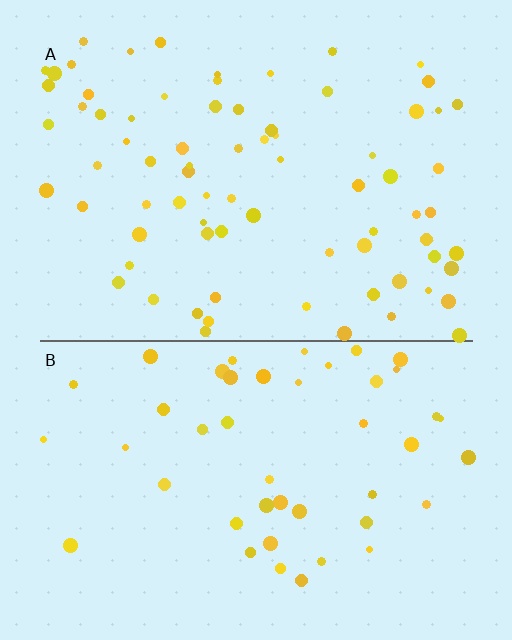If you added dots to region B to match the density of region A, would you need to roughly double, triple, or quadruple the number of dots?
Approximately double.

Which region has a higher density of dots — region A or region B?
A (the top).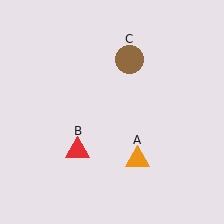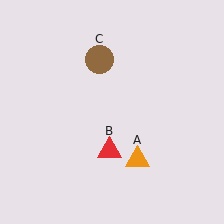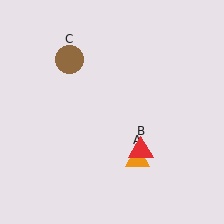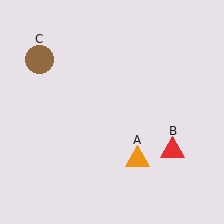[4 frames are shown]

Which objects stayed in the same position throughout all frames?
Orange triangle (object A) remained stationary.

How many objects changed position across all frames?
2 objects changed position: red triangle (object B), brown circle (object C).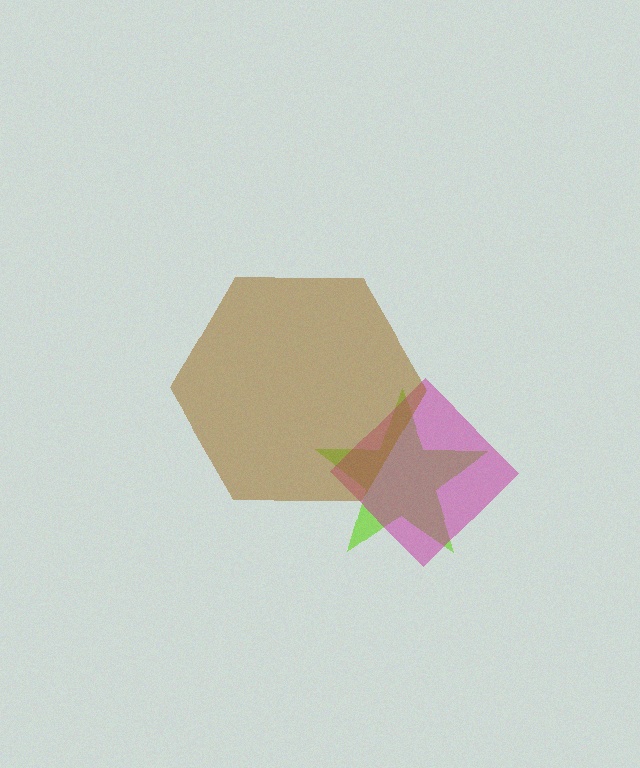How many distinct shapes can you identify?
There are 3 distinct shapes: a lime star, a magenta diamond, a brown hexagon.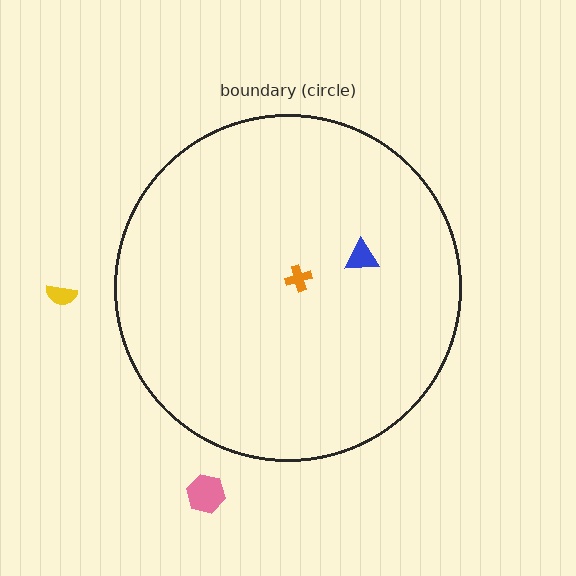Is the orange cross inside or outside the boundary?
Inside.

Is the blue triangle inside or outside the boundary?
Inside.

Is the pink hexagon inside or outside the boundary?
Outside.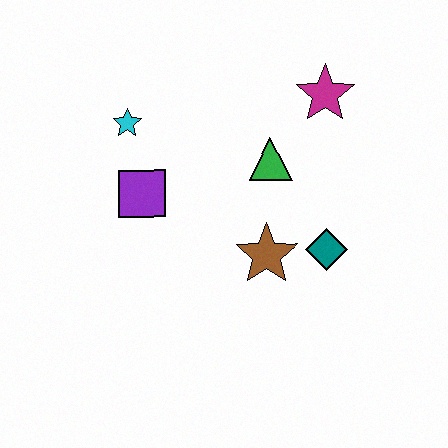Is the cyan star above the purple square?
Yes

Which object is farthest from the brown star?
The cyan star is farthest from the brown star.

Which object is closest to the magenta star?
The green triangle is closest to the magenta star.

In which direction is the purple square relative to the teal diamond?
The purple square is to the left of the teal diamond.